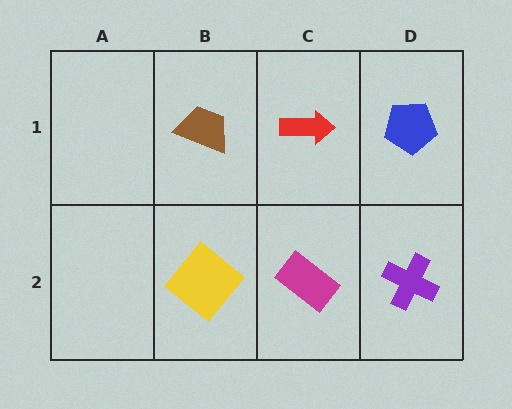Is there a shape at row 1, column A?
No, that cell is empty.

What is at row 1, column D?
A blue pentagon.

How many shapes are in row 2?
3 shapes.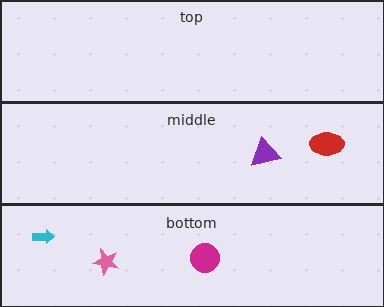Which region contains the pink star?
The bottom region.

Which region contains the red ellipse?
The middle region.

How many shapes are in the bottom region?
3.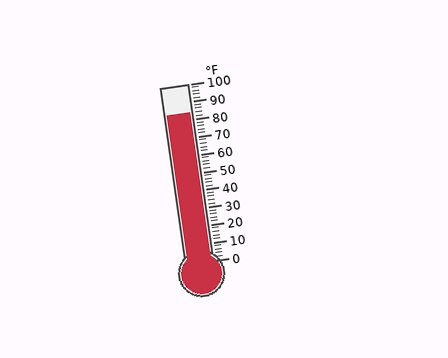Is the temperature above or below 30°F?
The temperature is above 30°F.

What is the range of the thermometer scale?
The thermometer scale ranges from 0°F to 100°F.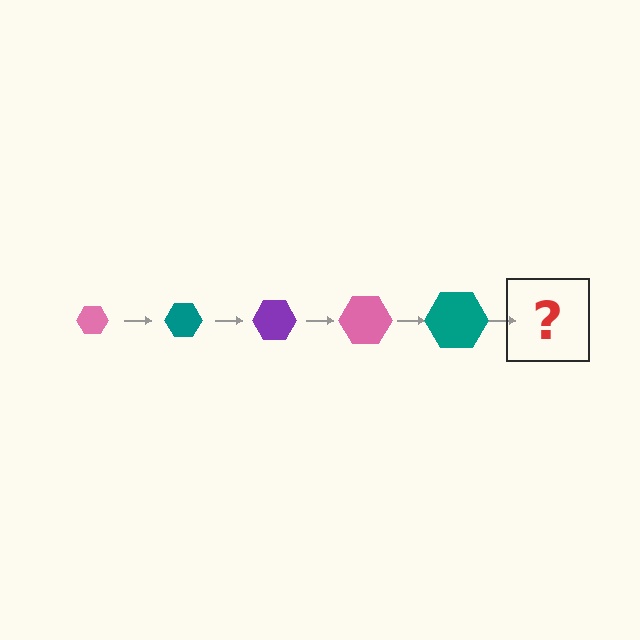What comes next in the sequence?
The next element should be a purple hexagon, larger than the previous one.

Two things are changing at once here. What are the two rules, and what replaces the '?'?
The two rules are that the hexagon grows larger each step and the color cycles through pink, teal, and purple. The '?' should be a purple hexagon, larger than the previous one.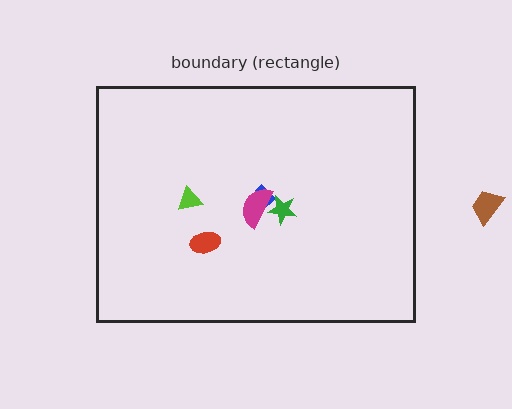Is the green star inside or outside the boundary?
Inside.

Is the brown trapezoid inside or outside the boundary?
Outside.